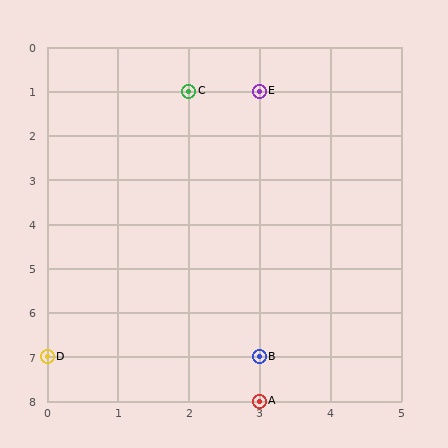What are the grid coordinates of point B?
Point B is at grid coordinates (3, 7).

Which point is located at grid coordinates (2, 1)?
Point C is at (2, 1).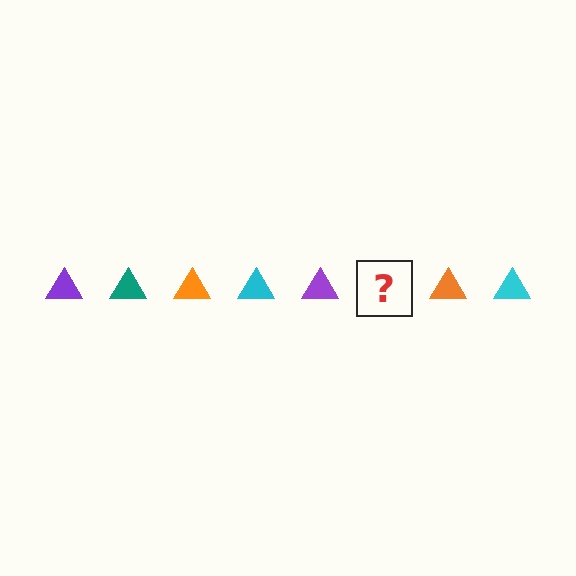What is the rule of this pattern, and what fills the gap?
The rule is that the pattern cycles through purple, teal, orange, cyan triangles. The gap should be filled with a teal triangle.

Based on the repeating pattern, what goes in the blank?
The blank should be a teal triangle.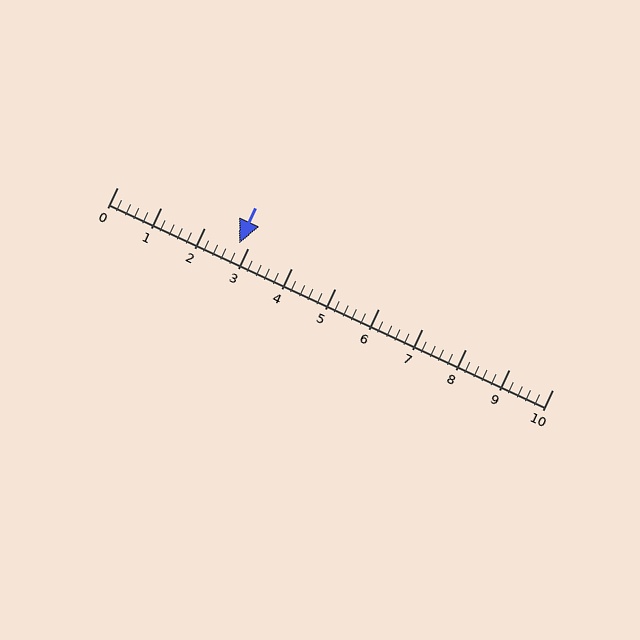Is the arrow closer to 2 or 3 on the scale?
The arrow is closer to 3.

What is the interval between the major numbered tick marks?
The major tick marks are spaced 1 units apart.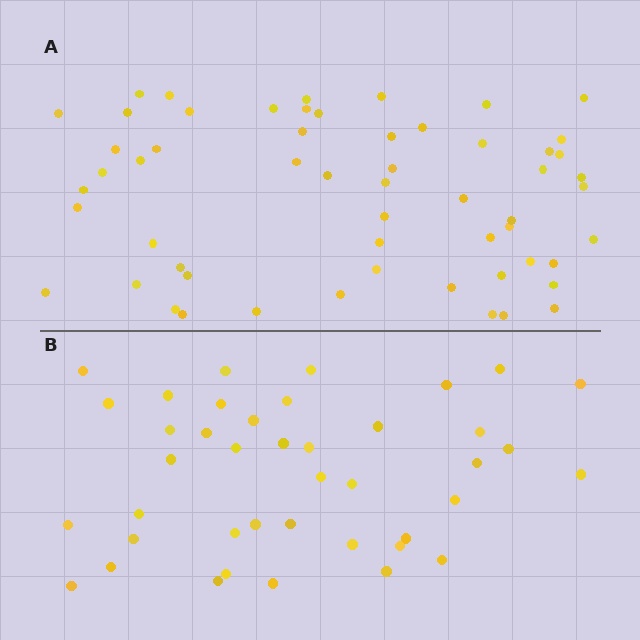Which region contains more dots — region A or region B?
Region A (the top region) has more dots.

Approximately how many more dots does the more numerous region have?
Region A has approximately 15 more dots than region B.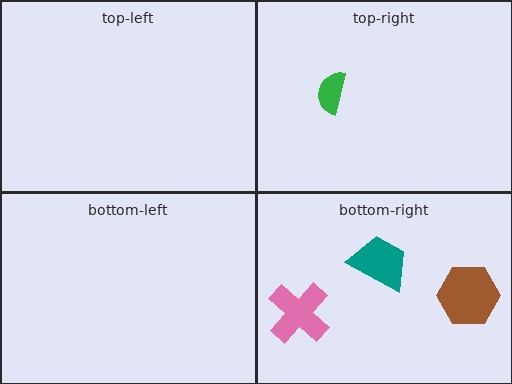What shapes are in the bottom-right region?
The pink cross, the brown hexagon, the teal trapezoid.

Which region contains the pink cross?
The bottom-right region.